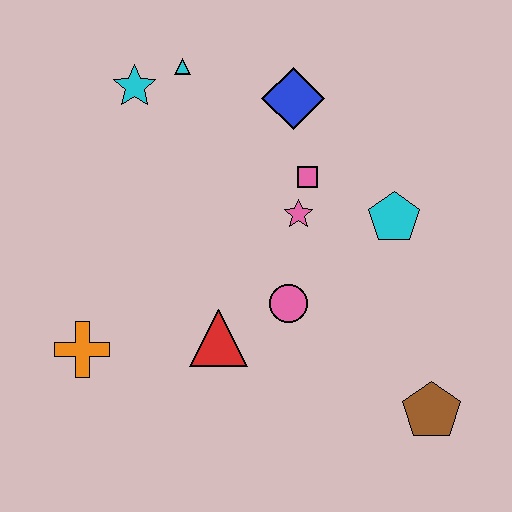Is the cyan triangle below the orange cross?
No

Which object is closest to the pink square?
The pink star is closest to the pink square.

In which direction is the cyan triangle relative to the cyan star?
The cyan triangle is to the right of the cyan star.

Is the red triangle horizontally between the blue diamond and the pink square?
No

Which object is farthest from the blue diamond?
The brown pentagon is farthest from the blue diamond.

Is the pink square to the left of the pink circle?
No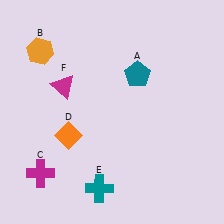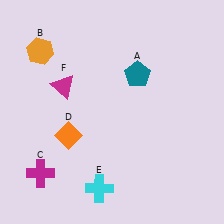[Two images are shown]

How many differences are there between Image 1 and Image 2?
There is 1 difference between the two images.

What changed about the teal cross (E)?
In Image 1, E is teal. In Image 2, it changed to cyan.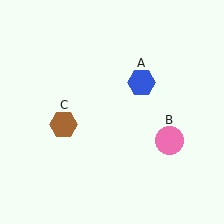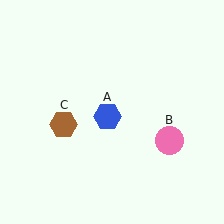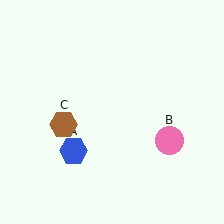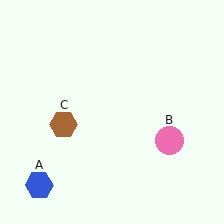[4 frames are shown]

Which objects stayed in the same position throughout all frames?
Pink circle (object B) and brown hexagon (object C) remained stationary.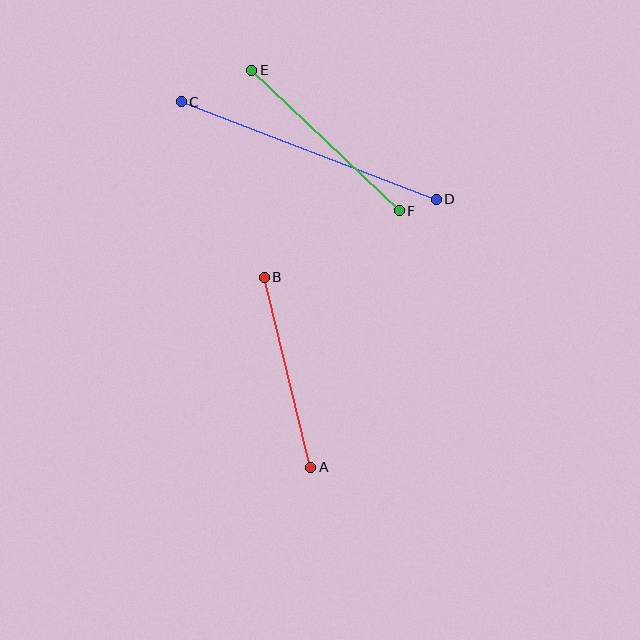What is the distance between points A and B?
The distance is approximately 195 pixels.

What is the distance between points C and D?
The distance is approximately 273 pixels.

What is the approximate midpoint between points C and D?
The midpoint is at approximately (309, 151) pixels.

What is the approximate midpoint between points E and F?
The midpoint is at approximately (326, 140) pixels.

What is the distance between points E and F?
The distance is approximately 204 pixels.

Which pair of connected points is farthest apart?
Points C and D are farthest apart.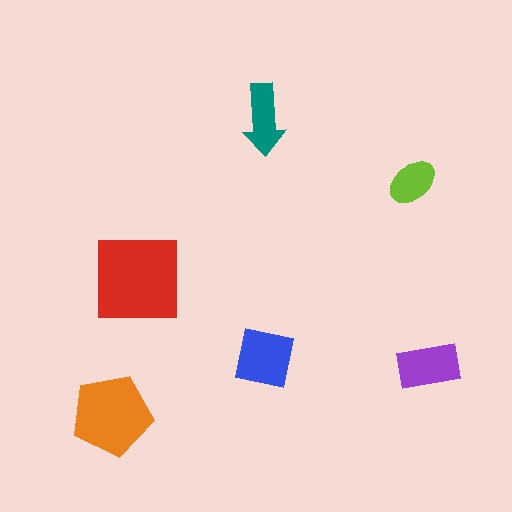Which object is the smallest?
The lime ellipse.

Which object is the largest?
The red square.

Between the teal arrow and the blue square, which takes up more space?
The blue square.